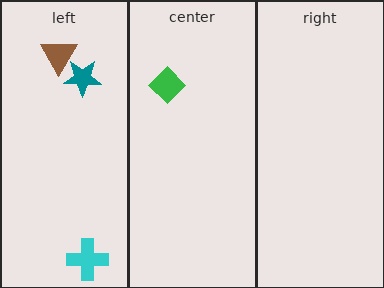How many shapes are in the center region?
1.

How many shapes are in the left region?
3.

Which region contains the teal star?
The left region.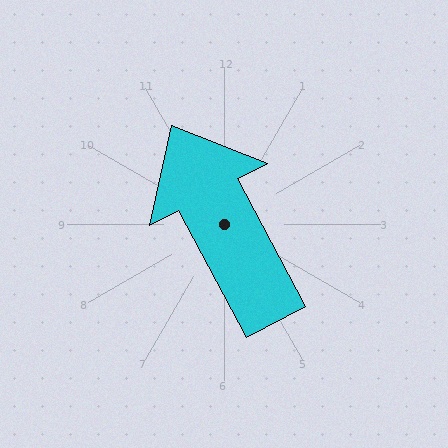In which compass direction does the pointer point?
Northwest.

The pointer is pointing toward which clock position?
Roughly 11 o'clock.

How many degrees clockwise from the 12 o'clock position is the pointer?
Approximately 332 degrees.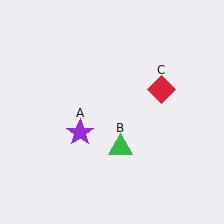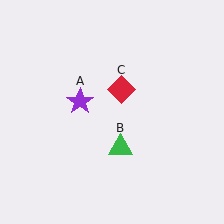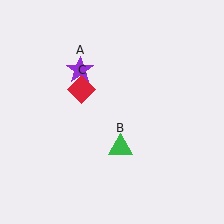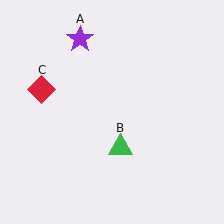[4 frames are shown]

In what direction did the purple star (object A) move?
The purple star (object A) moved up.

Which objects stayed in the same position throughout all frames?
Green triangle (object B) remained stationary.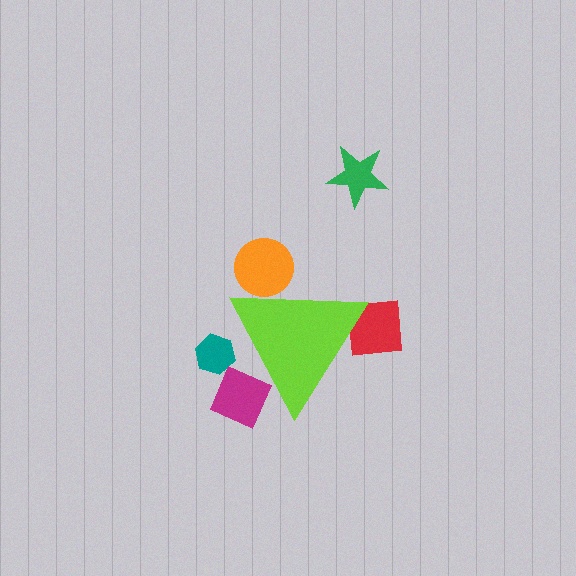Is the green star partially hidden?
No, the green star is fully visible.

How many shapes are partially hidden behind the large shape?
4 shapes are partially hidden.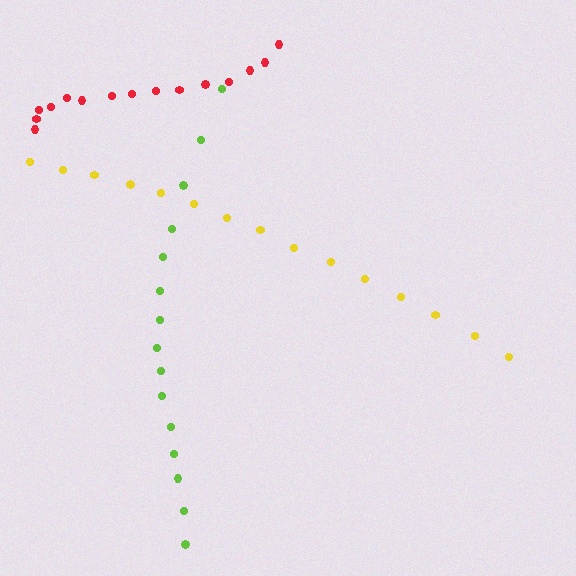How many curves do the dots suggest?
There are 3 distinct paths.